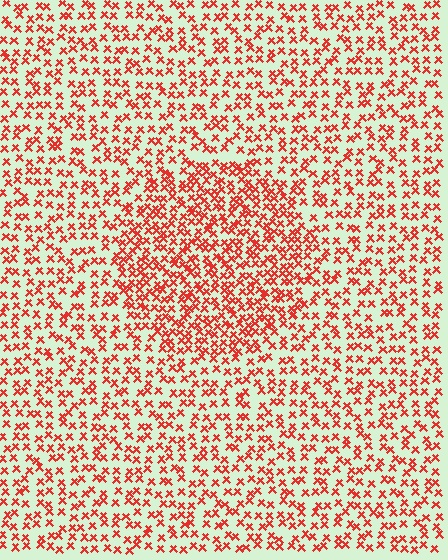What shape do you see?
I see a circle.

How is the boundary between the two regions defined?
The boundary is defined by a change in element density (approximately 1.7x ratio). All elements are the same color, size, and shape.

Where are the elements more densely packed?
The elements are more densely packed inside the circle boundary.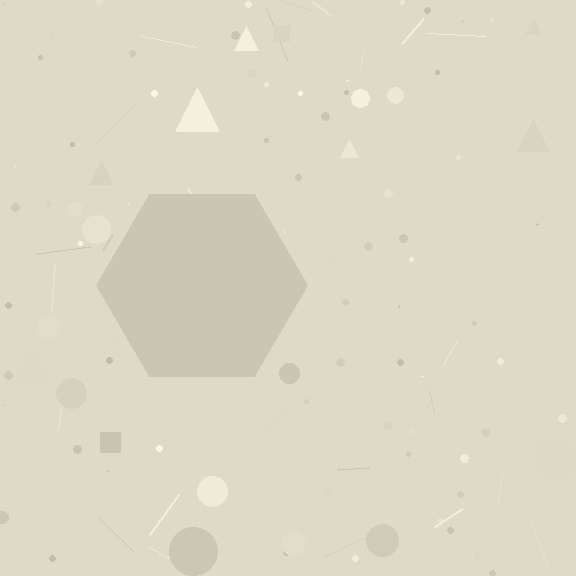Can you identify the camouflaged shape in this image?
The camouflaged shape is a hexagon.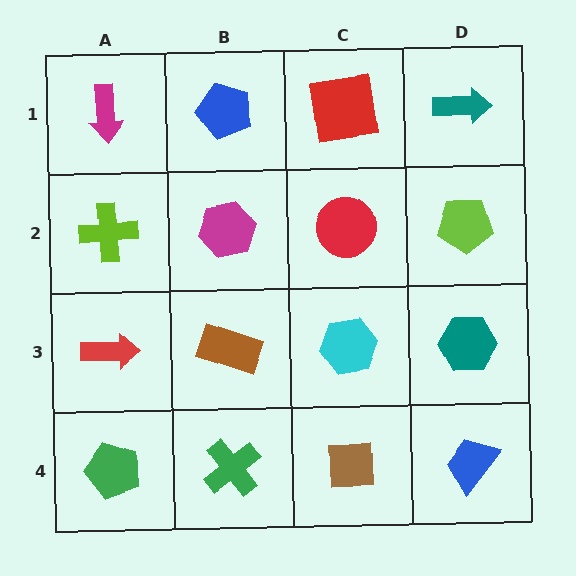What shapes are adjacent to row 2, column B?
A blue pentagon (row 1, column B), a brown rectangle (row 3, column B), a lime cross (row 2, column A), a red circle (row 2, column C).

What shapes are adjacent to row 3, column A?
A lime cross (row 2, column A), a green pentagon (row 4, column A), a brown rectangle (row 3, column B).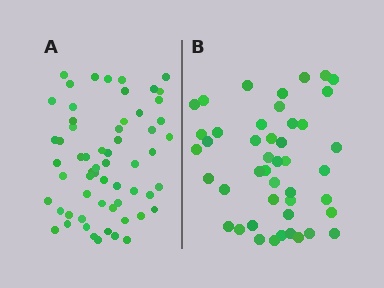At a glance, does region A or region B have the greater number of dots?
Region A (the left region) has more dots.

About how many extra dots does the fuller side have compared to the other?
Region A has approximately 15 more dots than region B.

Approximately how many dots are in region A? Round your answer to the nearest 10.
About 60 dots.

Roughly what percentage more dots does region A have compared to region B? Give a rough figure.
About 35% more.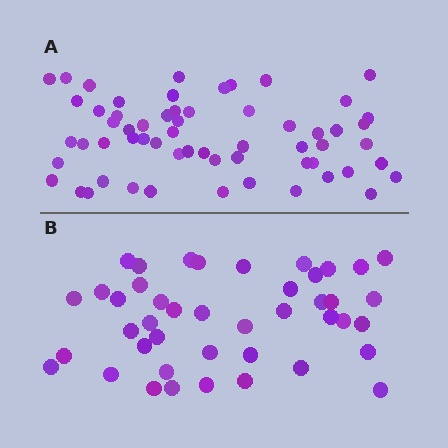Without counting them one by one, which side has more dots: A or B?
Region A (the top region) has more dots.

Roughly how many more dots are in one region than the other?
Region A has approximately 15 more dots than region B.